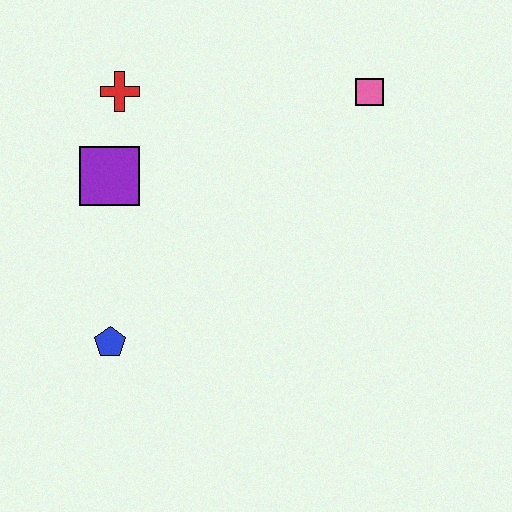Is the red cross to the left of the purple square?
No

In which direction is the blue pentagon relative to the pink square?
The blue pentagon is to the left of the pink square.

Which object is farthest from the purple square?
The pink square is farthest from the purple square.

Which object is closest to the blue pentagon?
The purple square is closest to the blue pentagon.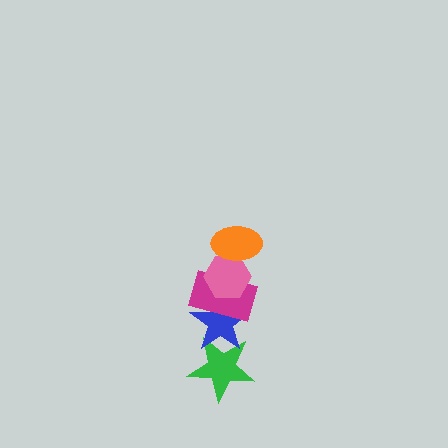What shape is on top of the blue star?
The magenta rectangle is on top of the blue star.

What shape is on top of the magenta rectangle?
The pink hexagon is on top of the magenta rectangle.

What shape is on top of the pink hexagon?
The orange ellipse is on top of the pink hexagon.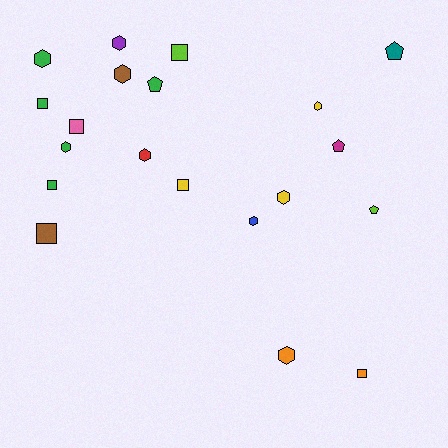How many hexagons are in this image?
There are 9 hexagons.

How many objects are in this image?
There are 20 objects.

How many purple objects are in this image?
There is 1 purple object.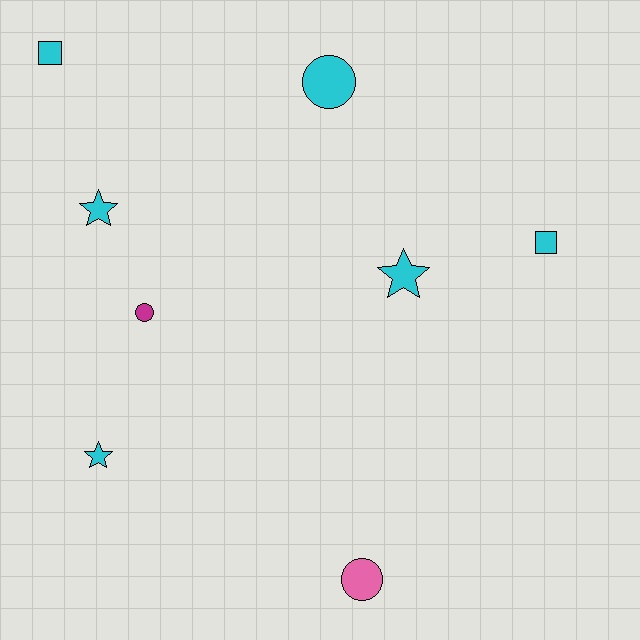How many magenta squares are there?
There are no magenta squares.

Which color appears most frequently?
Cyan, with 6 objects.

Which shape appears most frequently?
Circle, with 3 objects.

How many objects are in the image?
There are 8 objects.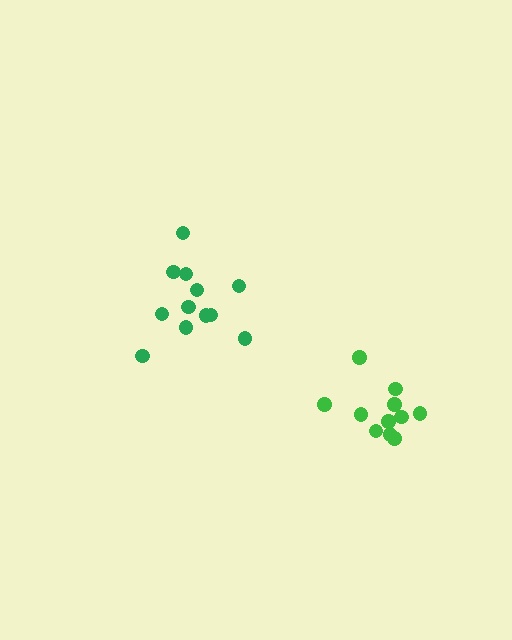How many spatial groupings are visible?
There are 2 spatial groupings.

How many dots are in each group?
Group 1: 11 dots, Group 2: 12 dots (23 total).